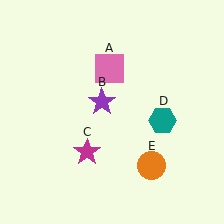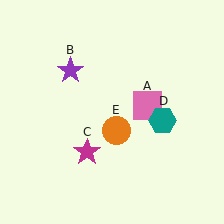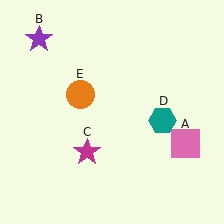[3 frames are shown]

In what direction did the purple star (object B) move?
The purple star (object B) moved up and to the left.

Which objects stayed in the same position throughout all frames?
Magenta star (object C) and teal hexagon (object D) remained stationary.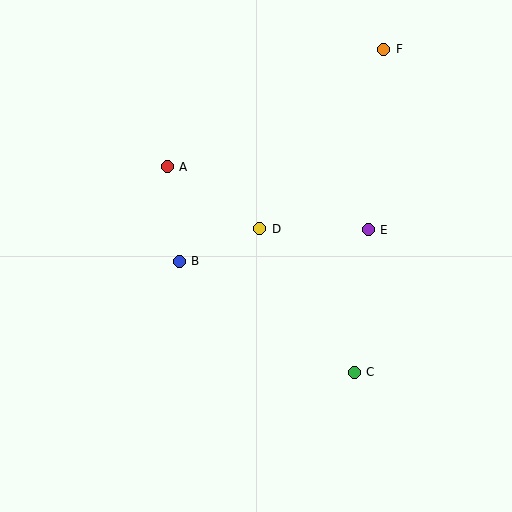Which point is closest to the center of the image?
Point D at (260, 229) is closest to the center.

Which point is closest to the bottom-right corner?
Point C is closest to the bottom-right corner.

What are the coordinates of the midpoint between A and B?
The midpoint between A and B is at (173, 214).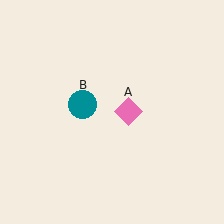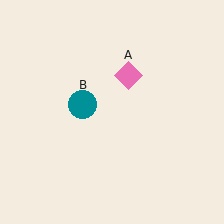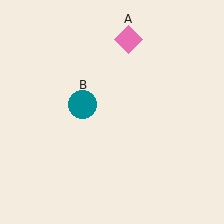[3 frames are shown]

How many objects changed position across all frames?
1 object changed position: pink diamond (object A).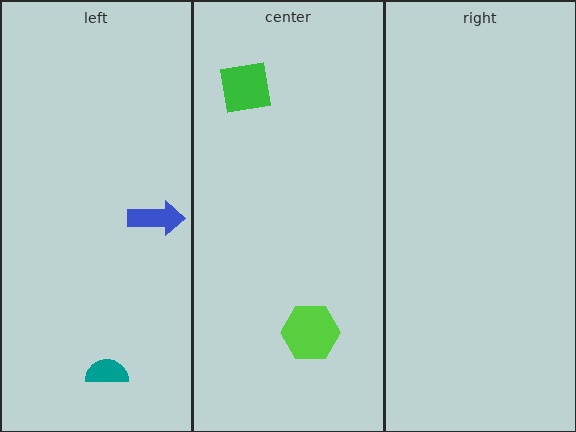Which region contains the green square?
The center region.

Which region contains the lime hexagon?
The center region.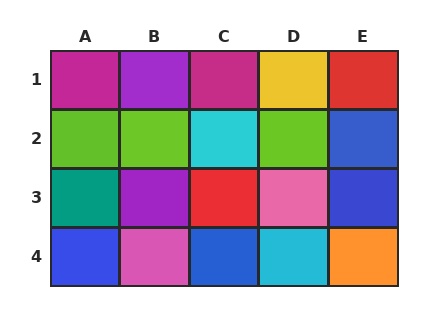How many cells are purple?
2 cells are purple.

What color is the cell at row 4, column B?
Pink.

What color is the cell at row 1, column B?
Purple.